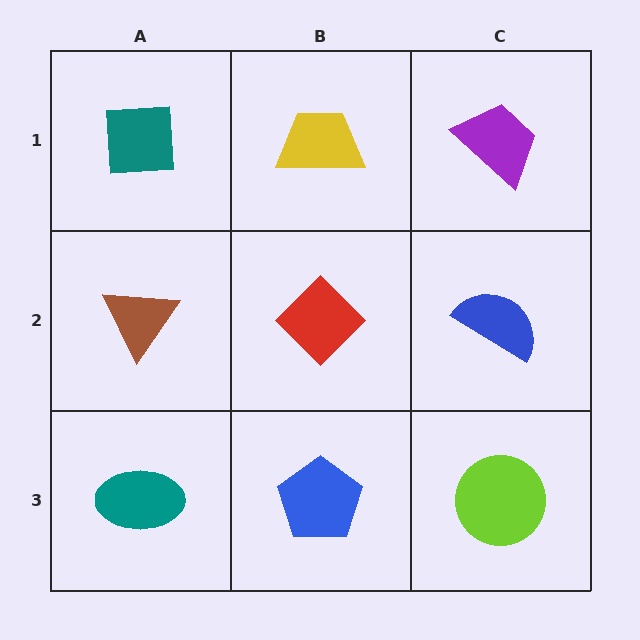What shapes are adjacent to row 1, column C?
A blue semicircle (row 2, column C), a yellow trapezoid (row 1, column B).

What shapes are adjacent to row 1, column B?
A red diamond (row 2, column B), a teal square (row 1, column A), a purple trapezoid (row 1, column C).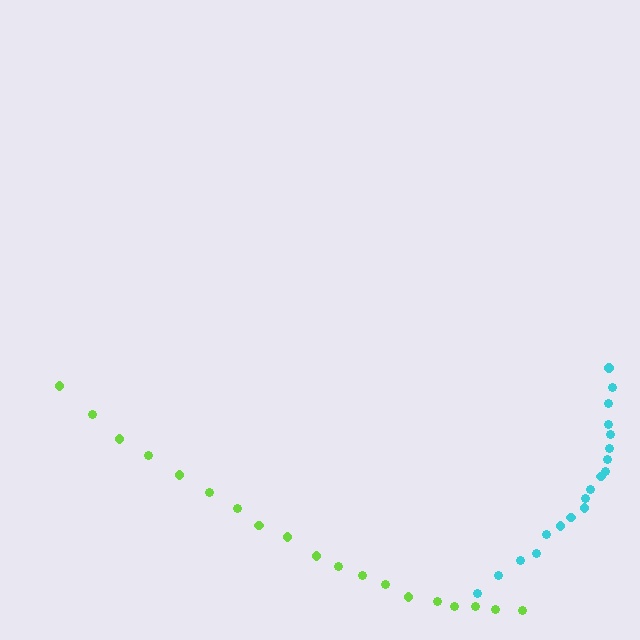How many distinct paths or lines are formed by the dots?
There are 2 distinct paths.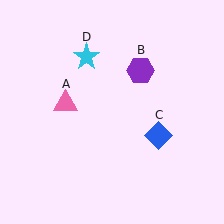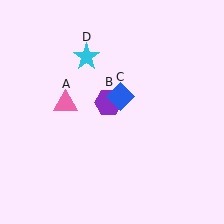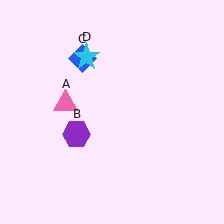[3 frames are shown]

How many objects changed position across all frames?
2 objects changed position: purple hexagon (object B), blue diamond (object C).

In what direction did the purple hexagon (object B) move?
The purple hexagon (object B) moved down and to the left.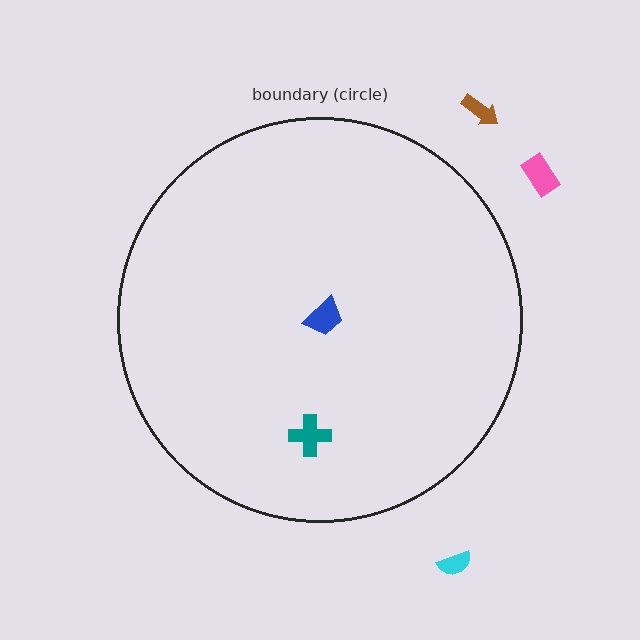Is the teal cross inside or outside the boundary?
Inside.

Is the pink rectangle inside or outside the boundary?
Outside.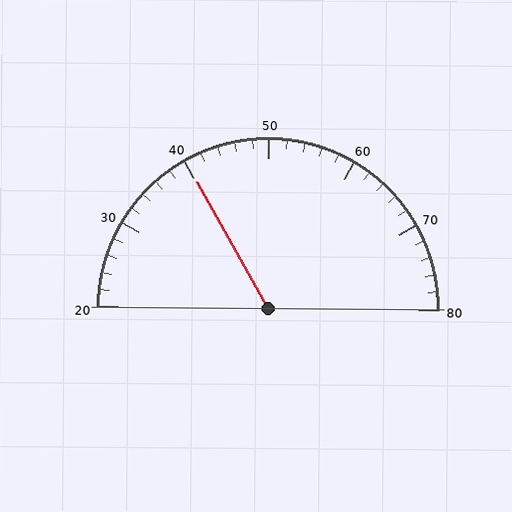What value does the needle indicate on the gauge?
The needle indicates approximately 40.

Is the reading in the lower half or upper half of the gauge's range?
The reading is in the lower half of the range (20 to 80).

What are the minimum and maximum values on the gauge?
The gauge ranges from 20 to 80.